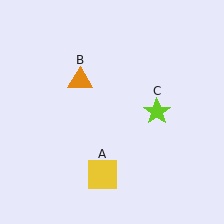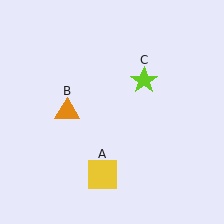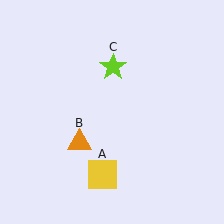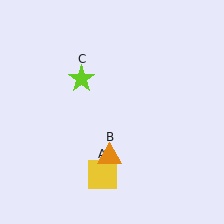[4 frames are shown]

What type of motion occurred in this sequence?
The orange triangle (object B), lime star (object C) rotated counterclockwise around the center of the scene.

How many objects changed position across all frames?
2 objects changed position: orange triangle (object B), lime star (object C).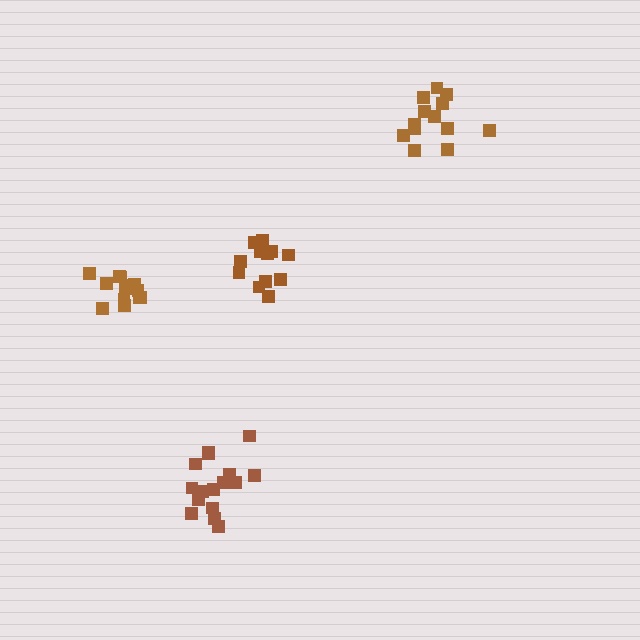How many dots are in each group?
Group 1: 13 dots, Group 2: 17 dots, Group 3: 14 dots, Group 4: 12 dots (56 total).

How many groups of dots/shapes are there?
There are 4 groups.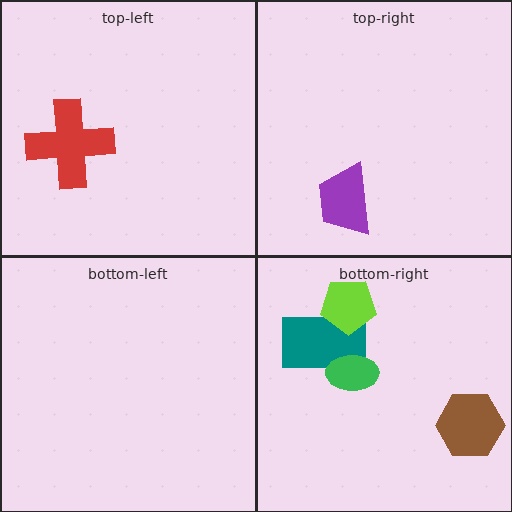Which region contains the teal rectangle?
The bottom-right region.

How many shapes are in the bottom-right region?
4.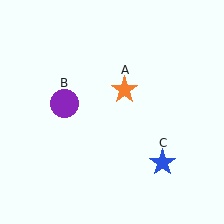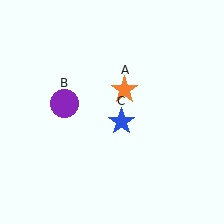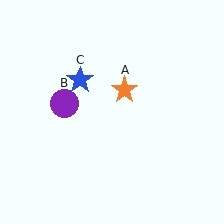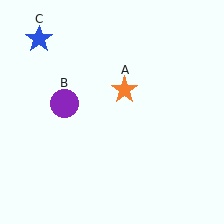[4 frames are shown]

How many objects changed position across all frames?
1 object changed position: blue star (object C).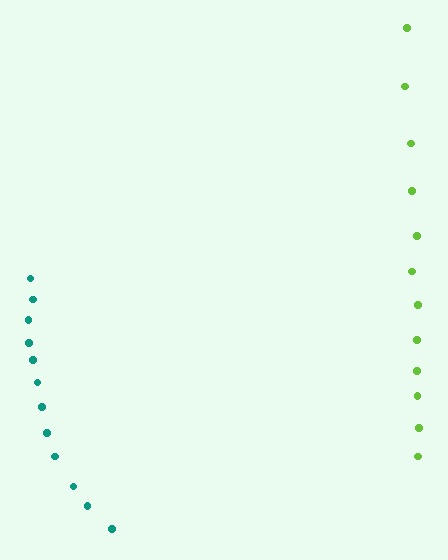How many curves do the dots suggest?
There are 2 distinct paths.